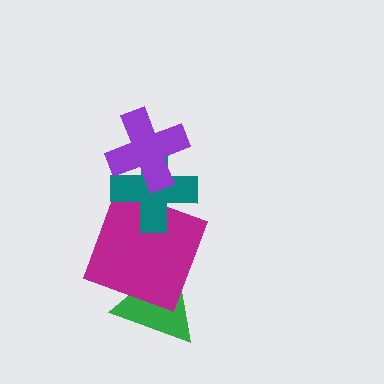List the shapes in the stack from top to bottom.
From top to bottom: the purple cross, the teal cross, the magenta square, the green triangle.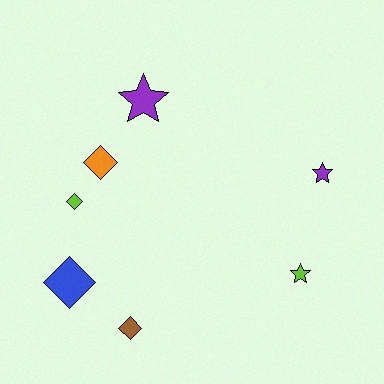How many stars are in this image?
There are 3 stars.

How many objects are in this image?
There are 7 objects.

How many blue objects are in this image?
There is 1 blue object.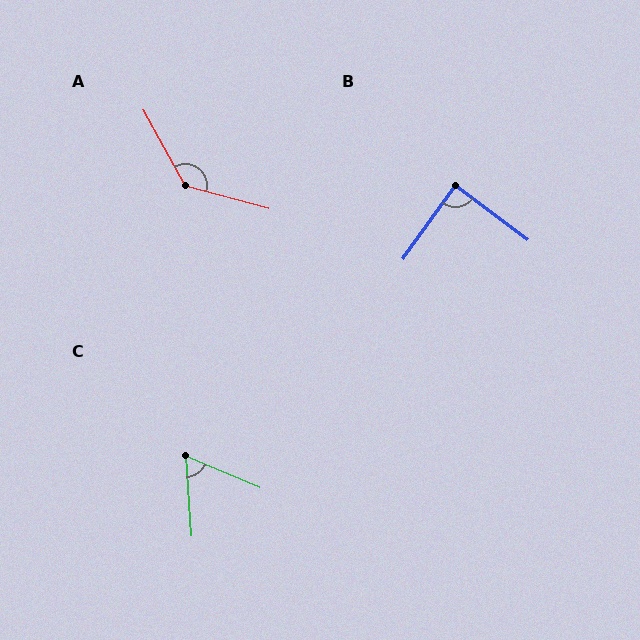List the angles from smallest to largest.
C (63°), B (89°), A (134°).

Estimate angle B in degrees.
Approximately 89 degrees.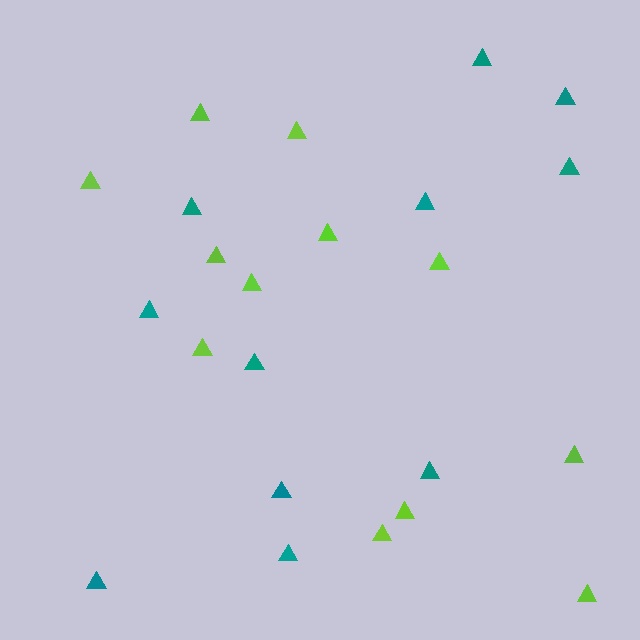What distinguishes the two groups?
There are 2 groups: one group of lime triangles (12) and one group of teal triangles (11).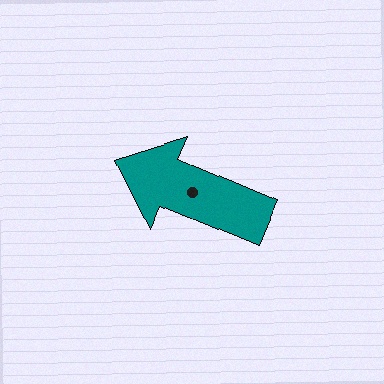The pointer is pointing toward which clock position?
Roughly 10 o'clock.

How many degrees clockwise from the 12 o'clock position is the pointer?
Approximately 293 degrees.